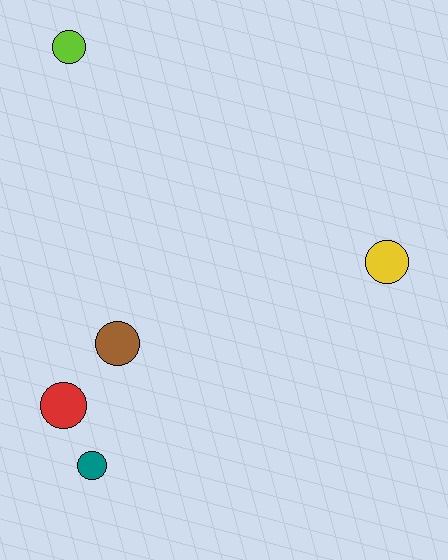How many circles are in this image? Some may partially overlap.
There are 5 circles.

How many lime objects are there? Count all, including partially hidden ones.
There is 1 lime object.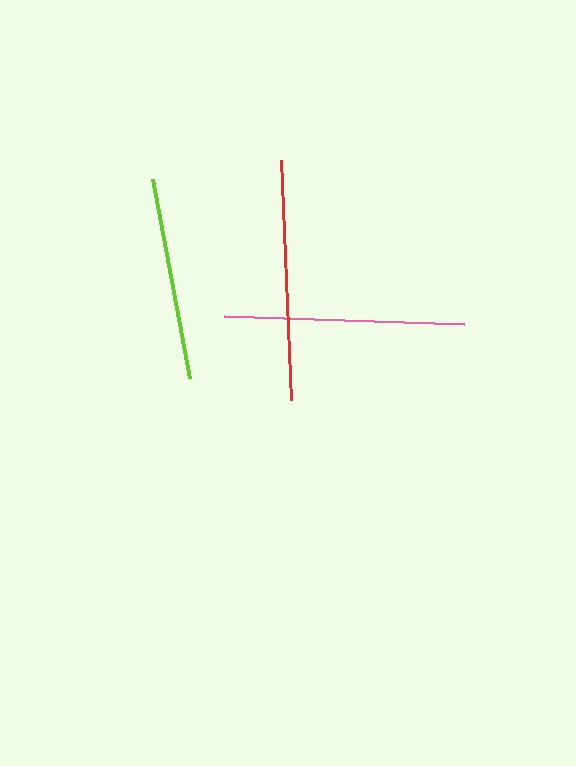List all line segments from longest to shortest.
From longest to shortest: red, pink, lime.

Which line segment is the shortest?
The lime line is the shortest at approximately 202 pixels.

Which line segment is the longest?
The red line is the longest at approximately 241 pixels.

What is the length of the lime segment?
The lime segment is approximately 202 pixels long.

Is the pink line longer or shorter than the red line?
The red line is longer than the pink line.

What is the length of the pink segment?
The pink segment is approximately 240 pixels long.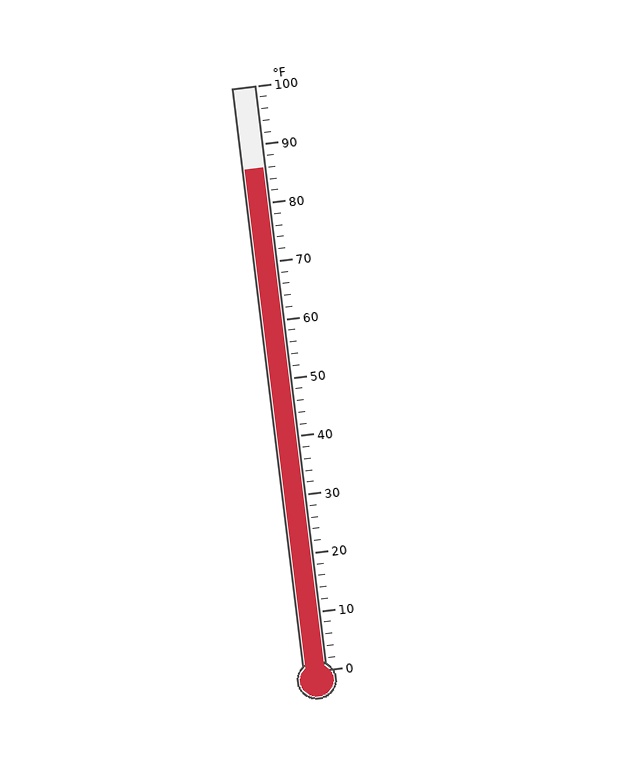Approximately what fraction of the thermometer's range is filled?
The thermometer is filled to approximately 85% of its range.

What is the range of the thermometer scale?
The thermometer scale ranges from 0°F to 100°F.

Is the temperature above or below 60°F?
The temperature is above 60°F.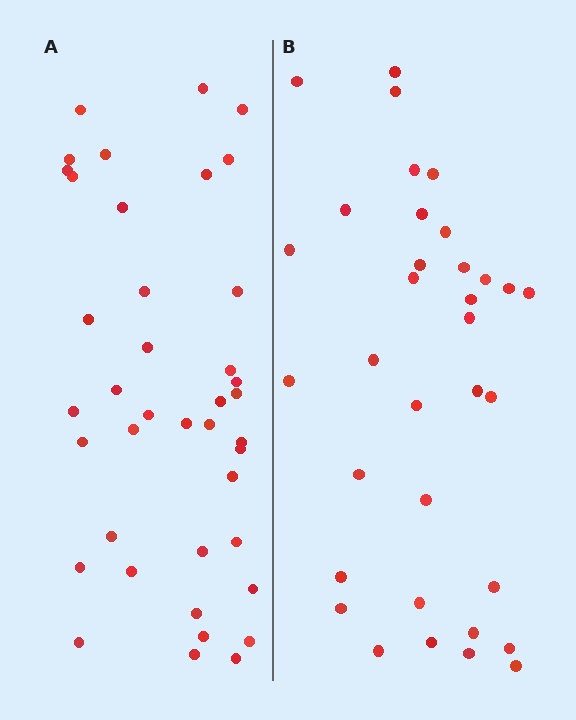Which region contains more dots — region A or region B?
Region A (the left region) has more dots.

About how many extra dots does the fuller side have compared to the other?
Region A has about 6 more dots than region B.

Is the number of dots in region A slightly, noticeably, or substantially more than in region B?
Region A has only slightly more — the two regions are fairly close. The ratio is roughly 1.2 to 1.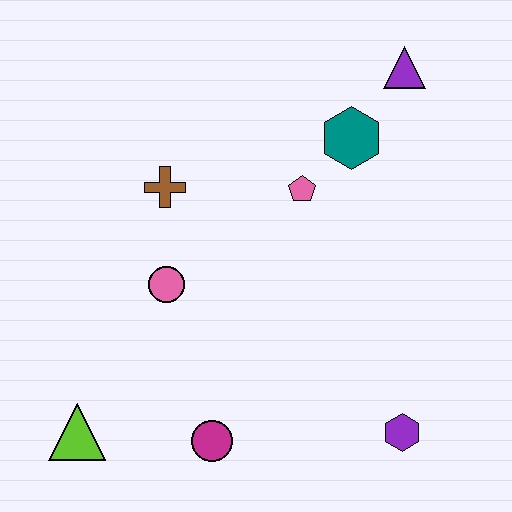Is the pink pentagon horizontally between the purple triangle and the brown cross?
Yes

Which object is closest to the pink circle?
The brown cross is closest to the pink circle.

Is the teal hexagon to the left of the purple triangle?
Yes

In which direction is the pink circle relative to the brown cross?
The pink circle is below the brown cross.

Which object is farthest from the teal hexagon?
The lime triangle is farthest from the teal hexagon.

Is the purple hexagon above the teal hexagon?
No